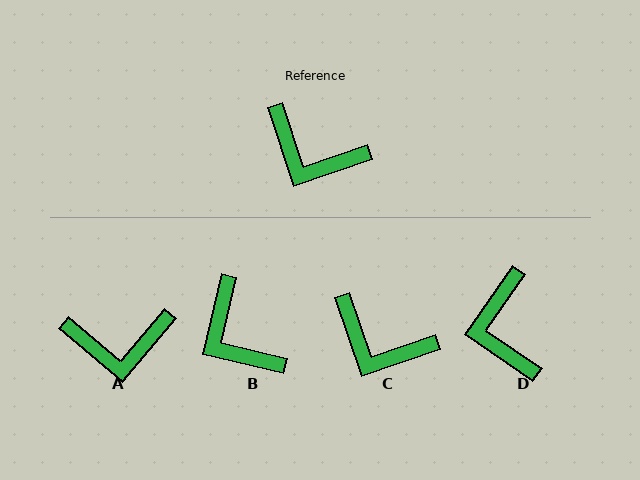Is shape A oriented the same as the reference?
No, it is off by about 31 degrees.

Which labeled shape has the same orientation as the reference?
C.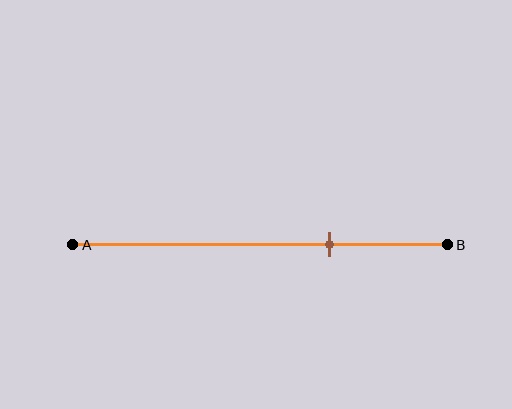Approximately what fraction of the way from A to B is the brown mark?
The brown mark is approximately 70% of the way from A to B.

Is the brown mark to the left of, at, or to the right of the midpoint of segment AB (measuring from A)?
The brown mark is to the right of the midpoint of segment AB.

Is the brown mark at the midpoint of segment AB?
No, the mark is at about 70% from A, not at the 50% midpoint.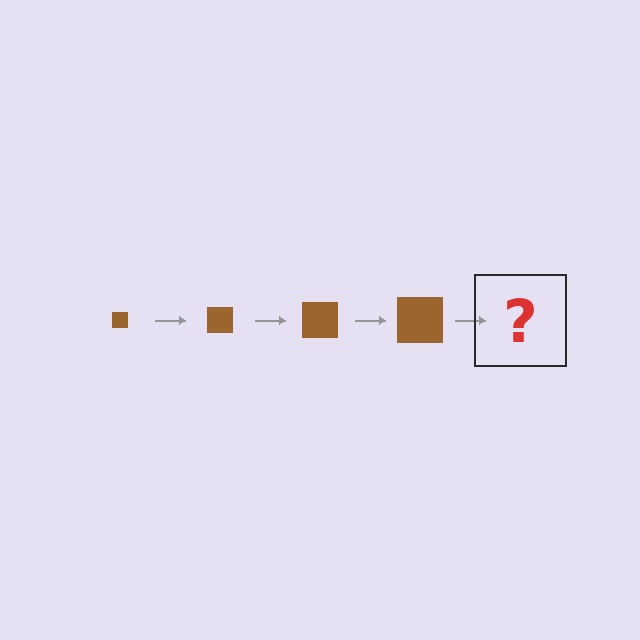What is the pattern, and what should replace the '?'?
The pattern is that the square gets progressively larger each step. The '?' should be a brown square, larger than the previous one.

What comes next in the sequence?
The next element should be a brown square, larger than the previous one.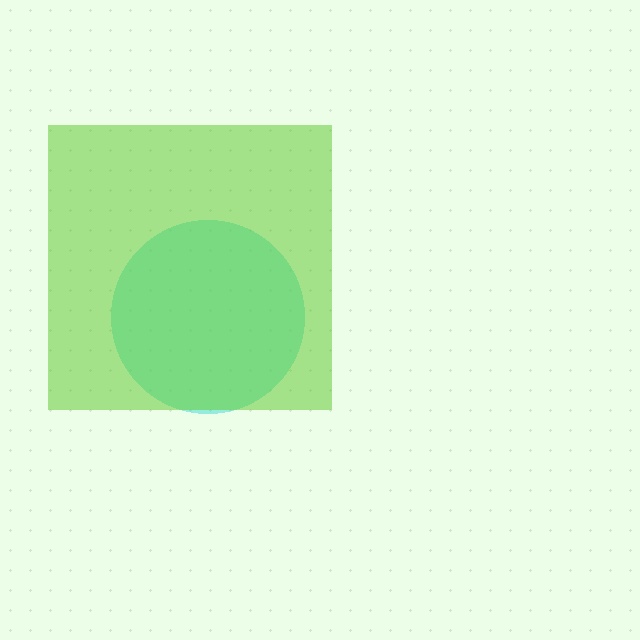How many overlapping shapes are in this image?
There are 2 overlapping shapes in the image.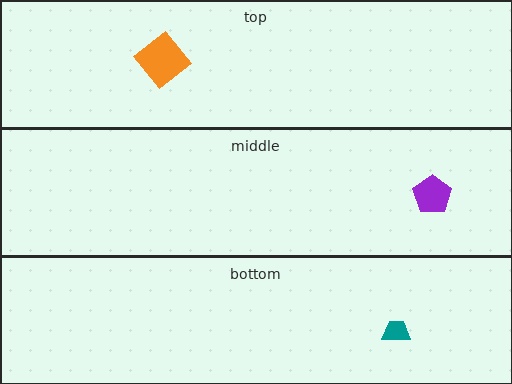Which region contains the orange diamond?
The top region.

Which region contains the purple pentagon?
The middle region.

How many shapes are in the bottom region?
1.